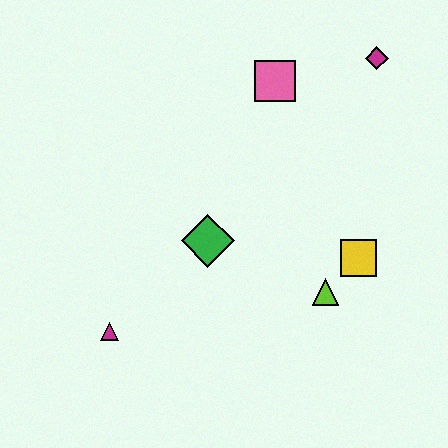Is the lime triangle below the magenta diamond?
Yes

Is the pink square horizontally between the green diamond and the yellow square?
Yes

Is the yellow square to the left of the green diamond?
No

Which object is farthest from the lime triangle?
The magenta diamond is farthest from the lime triangle.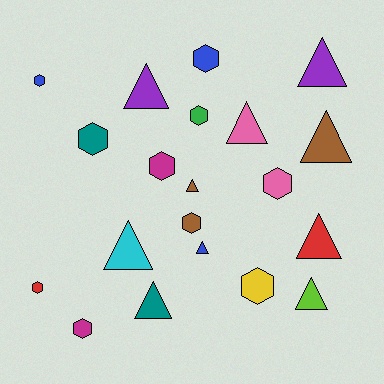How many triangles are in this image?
There are 10 triangles.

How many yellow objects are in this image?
There is 1 yellow object.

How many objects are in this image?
There are 20 objects.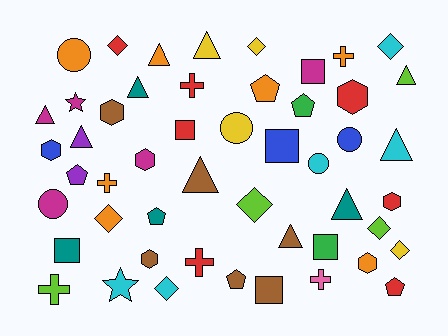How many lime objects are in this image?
There are 4 lime objects.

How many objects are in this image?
There are 50 objects.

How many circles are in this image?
There are 5 circles.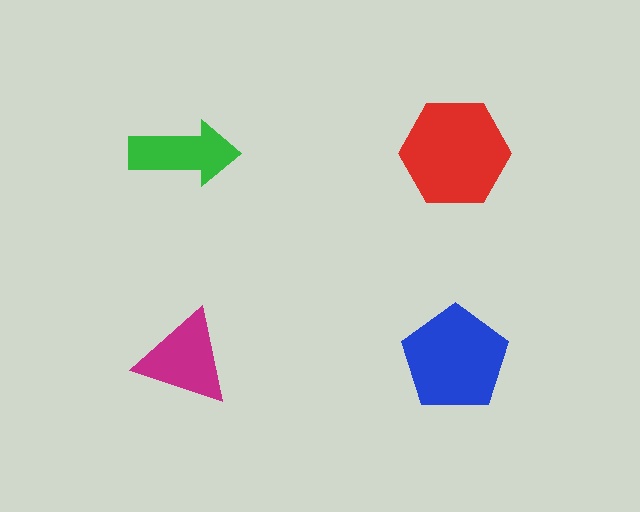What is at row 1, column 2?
A red hexagon.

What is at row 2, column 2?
A blue pentagon.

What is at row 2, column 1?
A magenta triangle.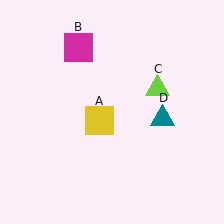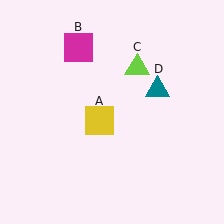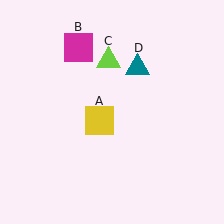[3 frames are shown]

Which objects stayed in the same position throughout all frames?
Yellow square (object A) and magenta square (object B) remained stationary.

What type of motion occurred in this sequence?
The lime triangle (object C), teal triangle (object D) rotated counterclockwise around the center of the scene.